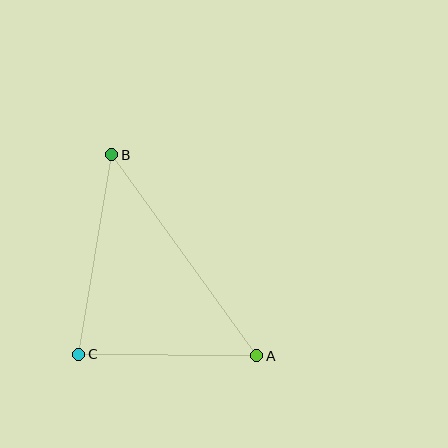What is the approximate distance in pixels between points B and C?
The distance between B and C is approximately 202 pixels.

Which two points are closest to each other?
Points A and C are closest to each other.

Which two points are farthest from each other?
Points A and B are farthest from each other.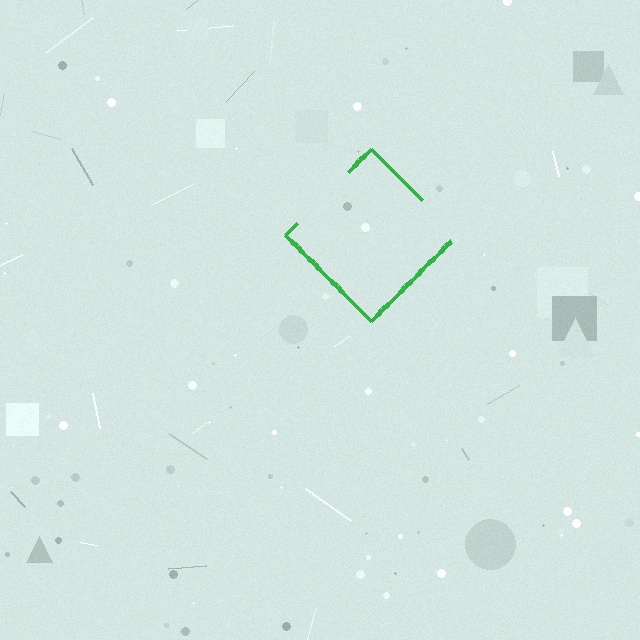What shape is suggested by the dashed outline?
The dashed outline suggests a diamond.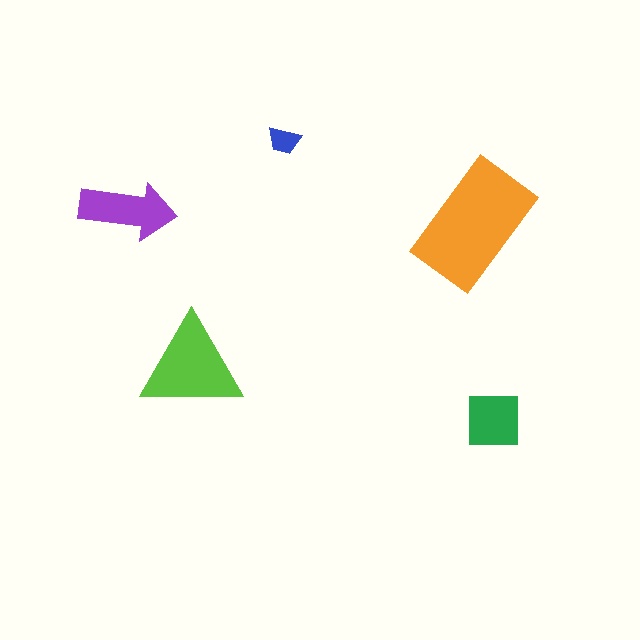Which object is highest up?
The blue trapezoid is topmost.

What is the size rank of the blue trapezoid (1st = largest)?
5th.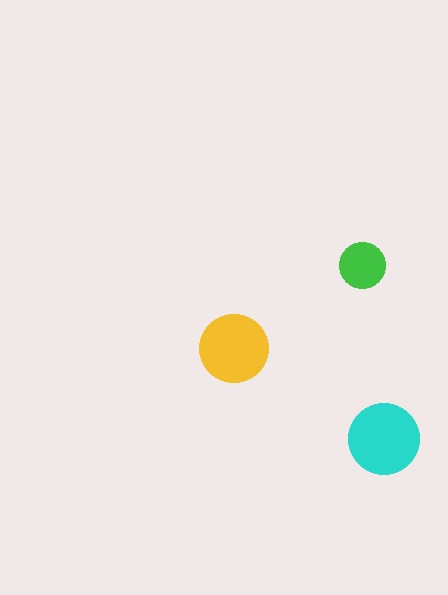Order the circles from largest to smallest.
the cyan one, the yellow one, the green one.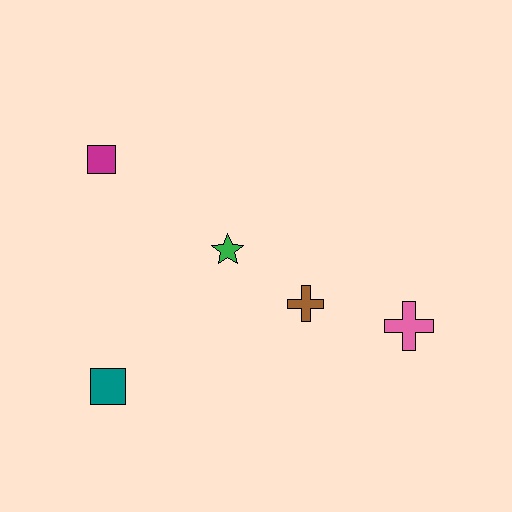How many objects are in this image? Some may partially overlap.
There are 5 objects.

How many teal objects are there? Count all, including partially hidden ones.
There is 1 teal object.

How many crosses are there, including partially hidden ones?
There are 2 crosses.